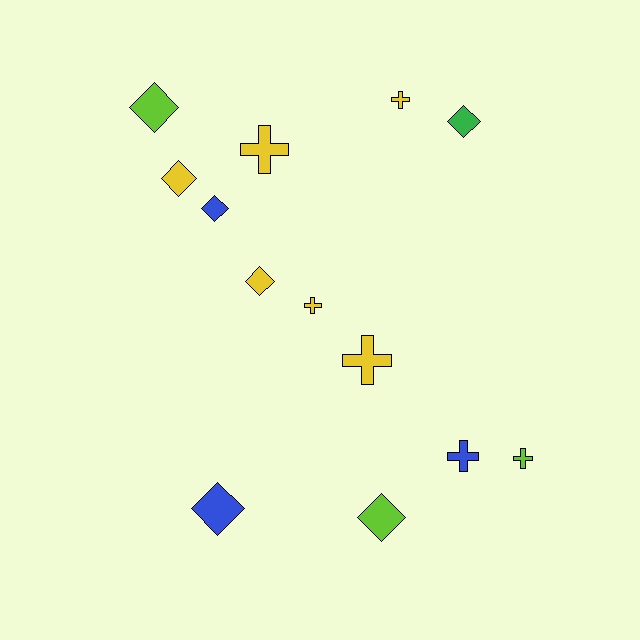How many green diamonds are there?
There is 1 green diamond.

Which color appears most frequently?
Yellow, with 6 objects.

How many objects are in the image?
There are 13 objects.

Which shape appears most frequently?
Diamond, with 7 objects.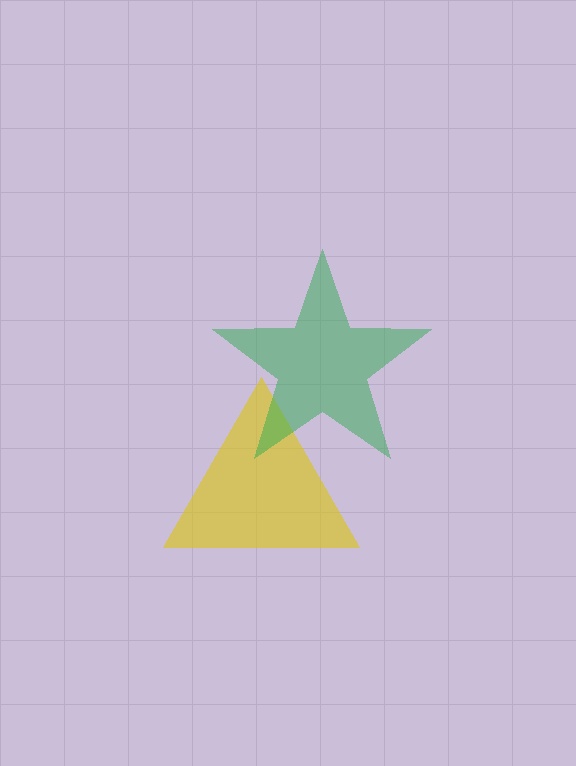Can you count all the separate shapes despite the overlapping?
Yes, there are 2 separate shapes.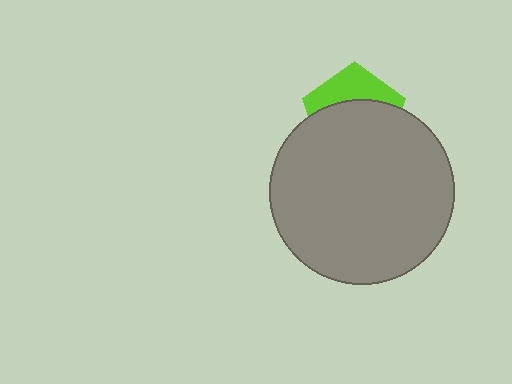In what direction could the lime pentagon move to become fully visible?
The lime pentagon could move up. That would shift it out from behind the gray circle entirely.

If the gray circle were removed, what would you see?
You would see the complete lime pentagon.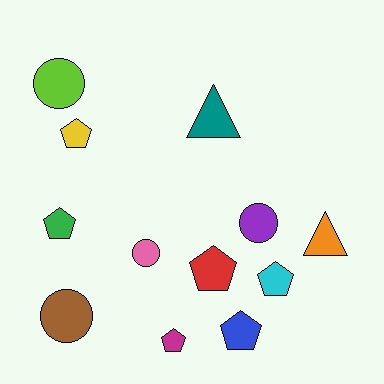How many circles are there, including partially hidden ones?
There are 4 circles.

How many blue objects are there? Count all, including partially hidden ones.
There is 1 blue object.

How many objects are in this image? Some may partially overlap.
There are 12 objects.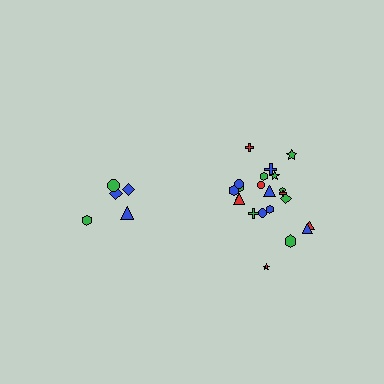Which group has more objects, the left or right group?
The right group.